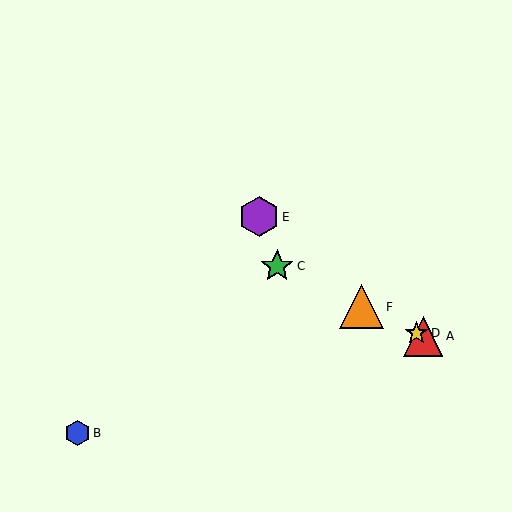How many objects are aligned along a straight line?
4 objects (A, C, D, F) are aligned along a straight line.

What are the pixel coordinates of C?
Object C is at (277, 266).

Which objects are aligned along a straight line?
Objects A, C, D, F are aligned along a straight line.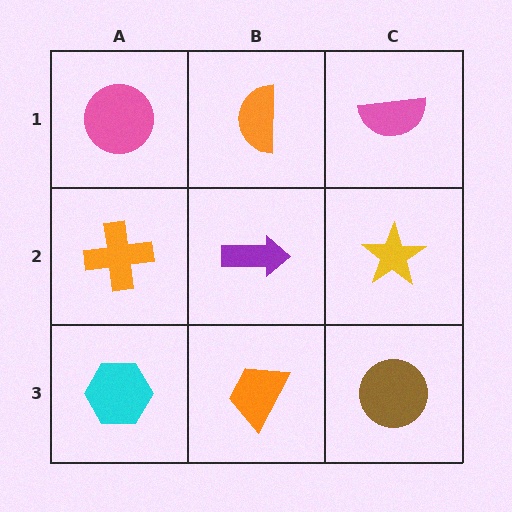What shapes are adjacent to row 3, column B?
A purple arrow (row 2, column B), a cyan hexagon (row 3, column A), a brown circle (row 3, column C).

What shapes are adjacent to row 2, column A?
A pink circle (row 1, column A), a cyan hexagon (row 3, column A), a purple arrow (row 2, column B).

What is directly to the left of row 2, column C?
A purple arrow.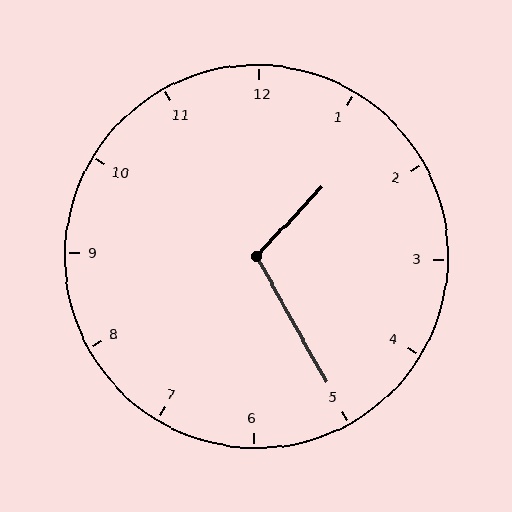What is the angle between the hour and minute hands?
Approximately 108 degrees.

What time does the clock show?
1:25.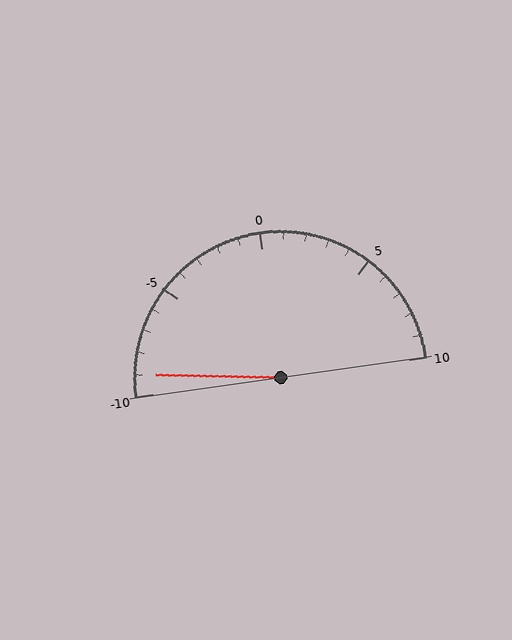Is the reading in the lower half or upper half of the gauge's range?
The reading is in the lower half of the range (-10 to 10).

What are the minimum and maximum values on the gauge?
The gauge ranges from -10 to 10.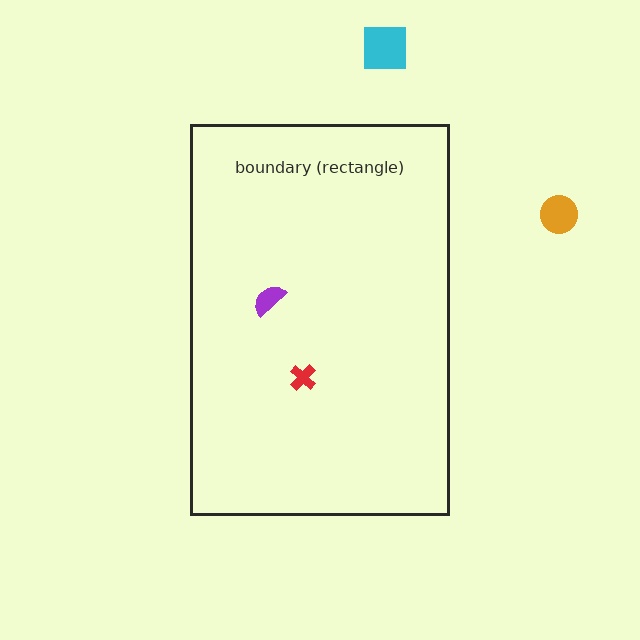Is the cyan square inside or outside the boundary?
Outside.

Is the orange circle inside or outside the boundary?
Outside.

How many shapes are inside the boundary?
2 inside, 2 outside.